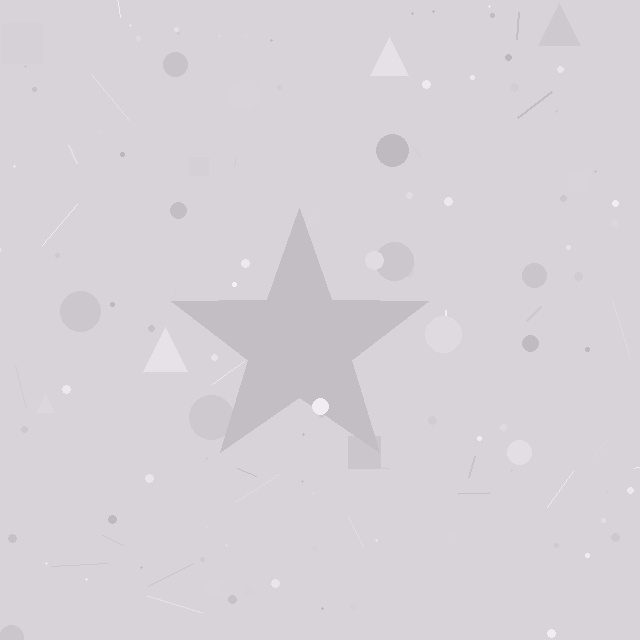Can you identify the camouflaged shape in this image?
The camouflaged shape is a star.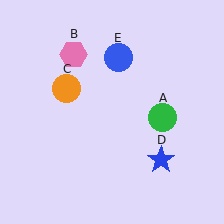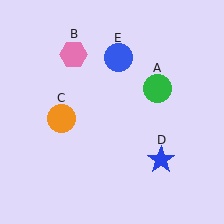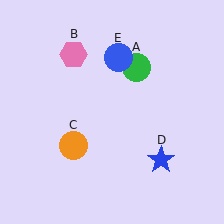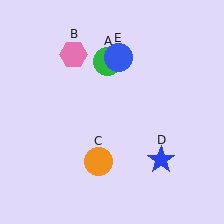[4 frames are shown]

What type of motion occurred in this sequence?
The green circle (object A), orange circle (object C) rotated counterclockwise around the center of the scene.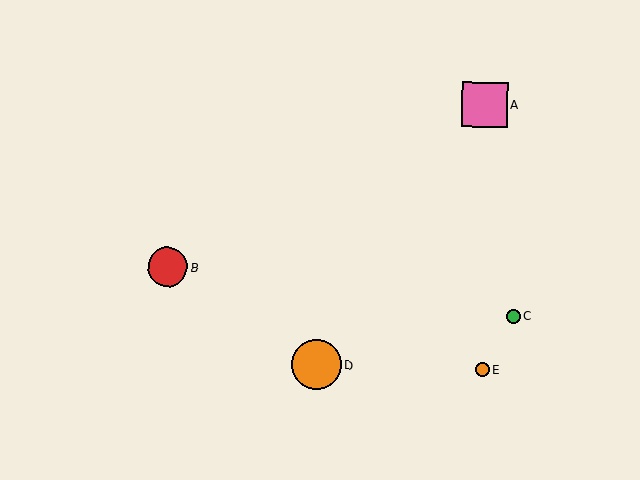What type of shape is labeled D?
Shape D is an orange circle.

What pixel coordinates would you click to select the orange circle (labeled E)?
Click at (483, 370) to select the orange circle E.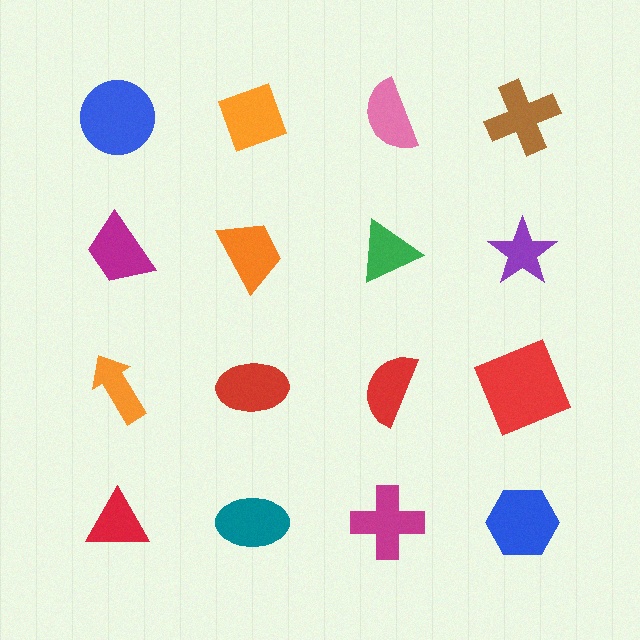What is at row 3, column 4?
A red square.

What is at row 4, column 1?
A red triangle.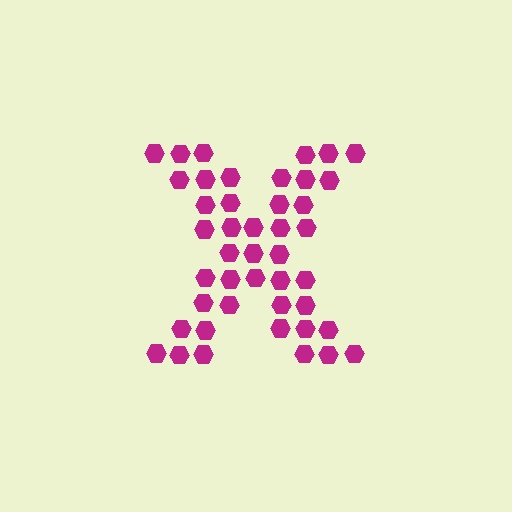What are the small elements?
The small elements are hexagons.